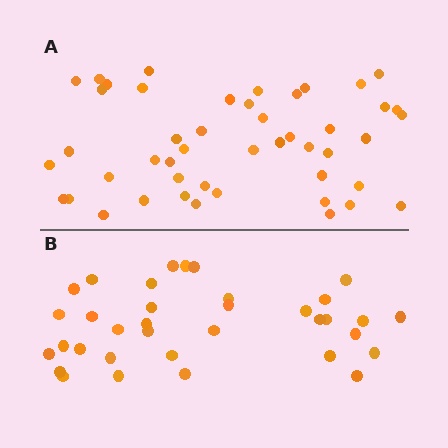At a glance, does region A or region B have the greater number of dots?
Region A (the top region) has more dots.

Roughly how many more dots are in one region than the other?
Region A has roughly 12 or so more dots than region B.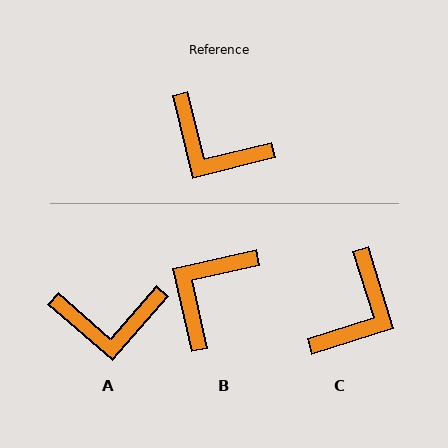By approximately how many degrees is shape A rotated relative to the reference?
Approximately 35 degrees counter-clockwise.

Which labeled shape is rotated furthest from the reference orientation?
C, about 94 degrees away.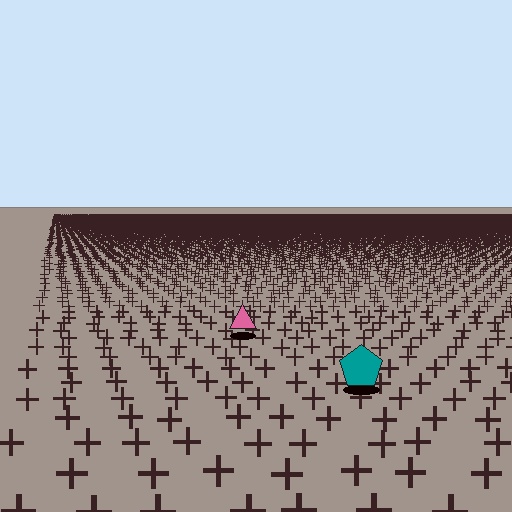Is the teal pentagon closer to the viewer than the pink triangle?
Yes. The teal pentagon is closer — you can tell from the texture gradient: the ground texture is coarser near it.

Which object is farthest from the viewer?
The pink triangle is farthest from the viewer. It appears smaller and the ground texture around it is denser.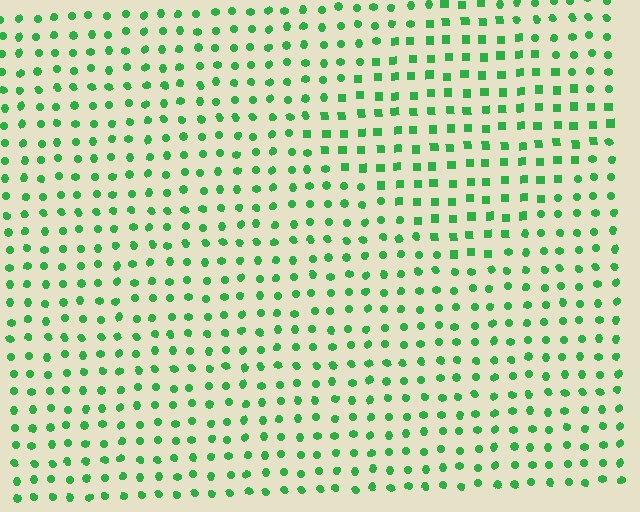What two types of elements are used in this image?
The image uses squares inside the diamond region and circles outside it.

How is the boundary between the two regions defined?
The boundary is defined by a change in element shape: squares inside vs. circles outside. All elements share the same color and spacing.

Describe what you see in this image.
The image is filled with small green elements arranged in a uniform grid. A diamond-shaped region contains squares, while the surrounding area contains circles. The boundary is defined purely by the change in element shape.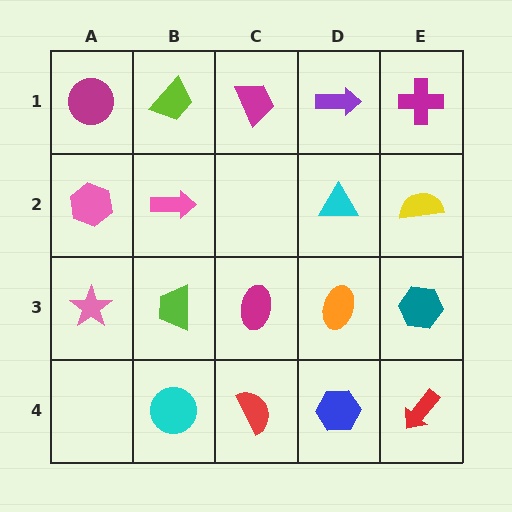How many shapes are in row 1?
5 shapes.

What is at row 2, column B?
A pink arrow.